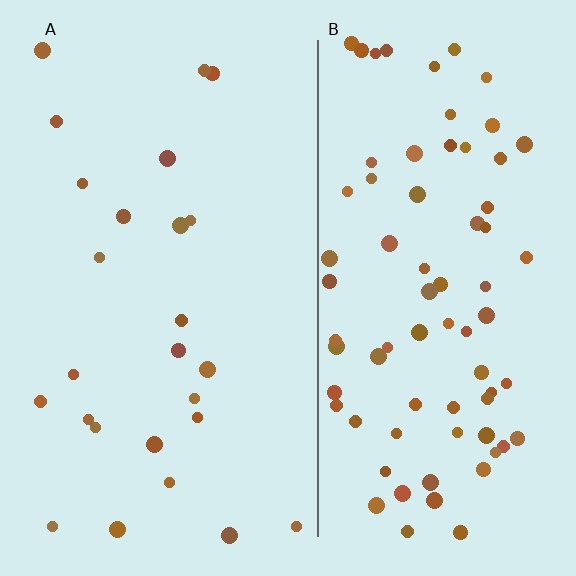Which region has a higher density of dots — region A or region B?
B (the right).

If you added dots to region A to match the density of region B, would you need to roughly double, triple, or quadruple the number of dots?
Approximately triple.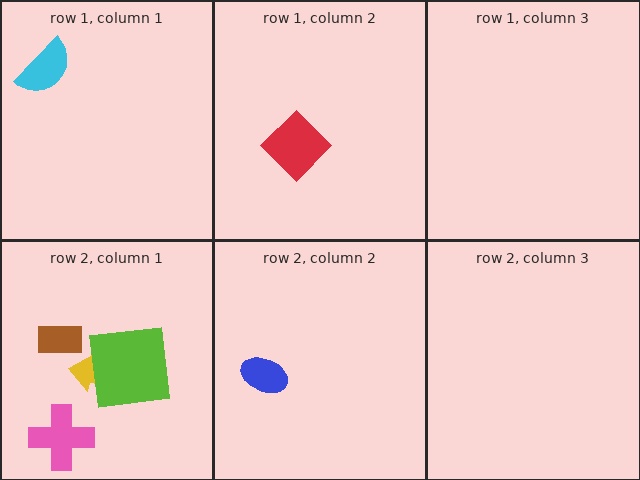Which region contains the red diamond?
The row 1, column 2 region.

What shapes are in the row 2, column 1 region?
The brown rectangle, the yellow arrow, the lime square, the pink cross.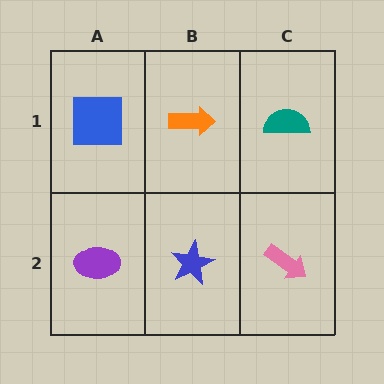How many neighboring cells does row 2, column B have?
3.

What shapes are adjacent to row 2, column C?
A teal semicircle (row 1, column C), a blue star (row 2, column B).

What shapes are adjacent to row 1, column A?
A purple ellipse (row 2, column A), an orange arrow (row 1, column B).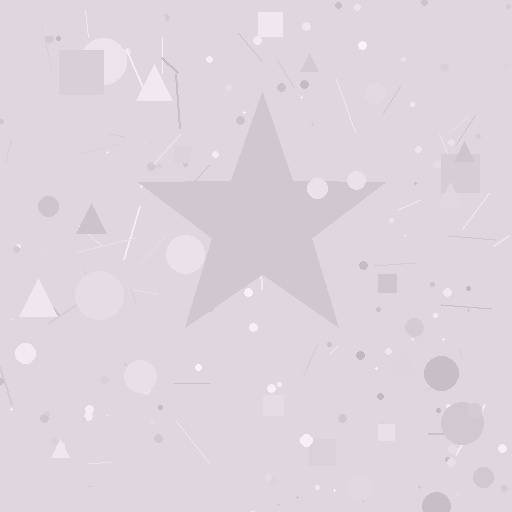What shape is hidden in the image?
A star is hidden in the image.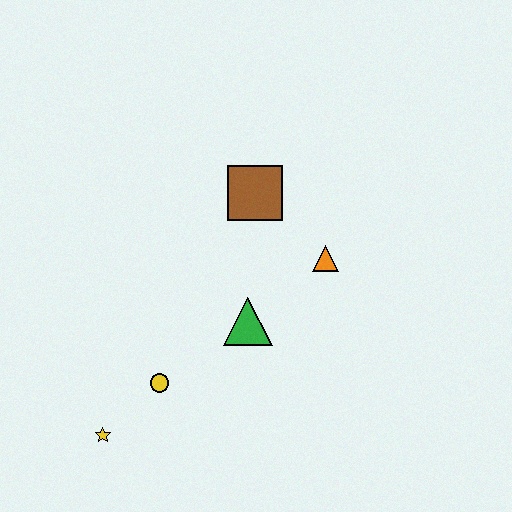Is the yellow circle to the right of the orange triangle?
No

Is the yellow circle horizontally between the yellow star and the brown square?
Yes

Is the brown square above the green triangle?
Yes